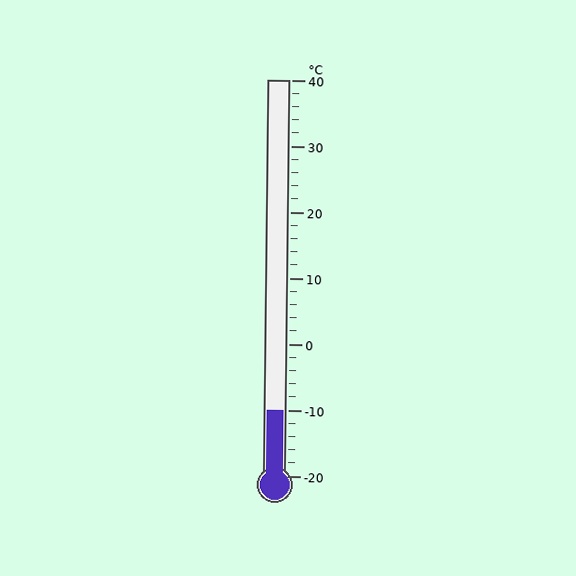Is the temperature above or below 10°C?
The temperature is below 10°C.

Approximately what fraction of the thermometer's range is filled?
The thermometer is filled to approximately 15% of its range.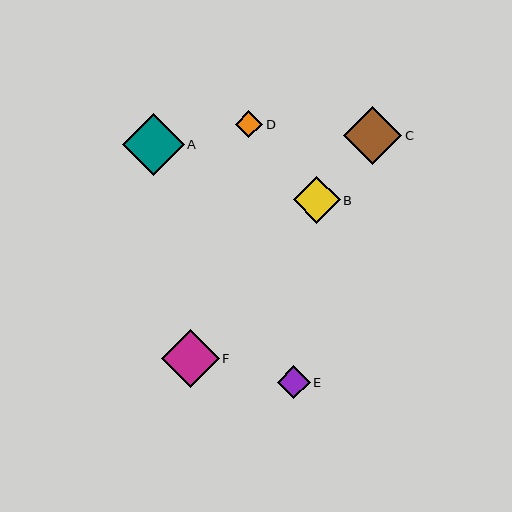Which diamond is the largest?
Diamond A is the largest with a size of approximately 62 pixels.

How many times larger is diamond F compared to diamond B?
Diamond F is approximately 1.2 times the size of diamond B.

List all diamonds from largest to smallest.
From largest to smallest: A, C, F, B, E, D.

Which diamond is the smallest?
Diamond D is the smallest with a size of approximately 27 pixels.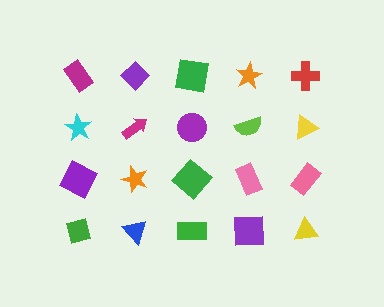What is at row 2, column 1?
A cyan star.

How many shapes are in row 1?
5 shapes.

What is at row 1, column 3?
A green square.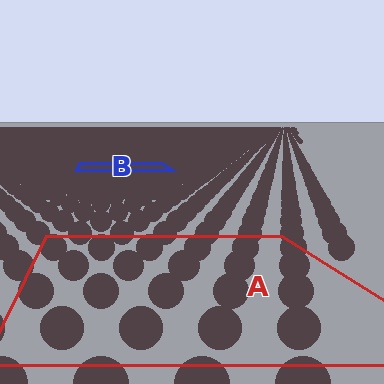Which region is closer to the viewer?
Region A is closer. The texture elements there are larger and more spread out.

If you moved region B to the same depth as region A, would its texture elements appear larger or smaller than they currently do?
They would appear larger. At a closer depth, the same texture elements are projected at a bigger on-screen size.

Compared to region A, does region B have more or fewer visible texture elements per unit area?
Region B has more texture elements per unit area — they are packed more densely because it is farther away.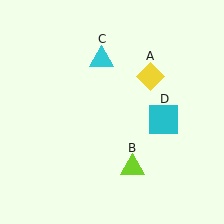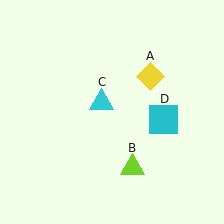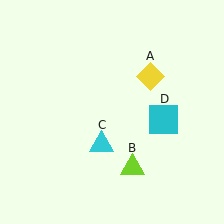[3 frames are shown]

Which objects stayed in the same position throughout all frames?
Yellow diamond (object A) and lime triangle (object B) and cyan square (object D) remained stationary.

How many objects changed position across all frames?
1 object changed position: cyan triangle (object C).